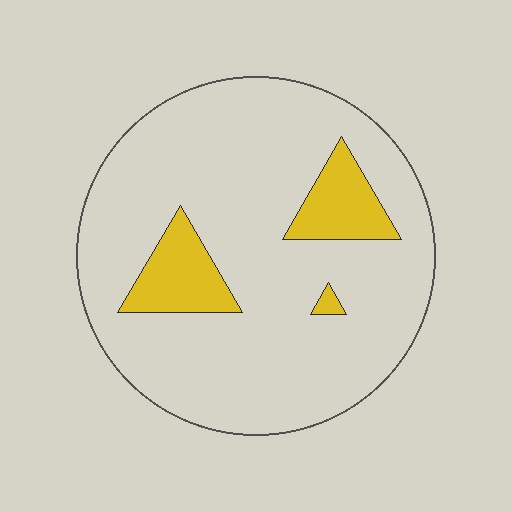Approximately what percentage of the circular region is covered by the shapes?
Approximately 15%.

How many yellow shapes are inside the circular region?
3.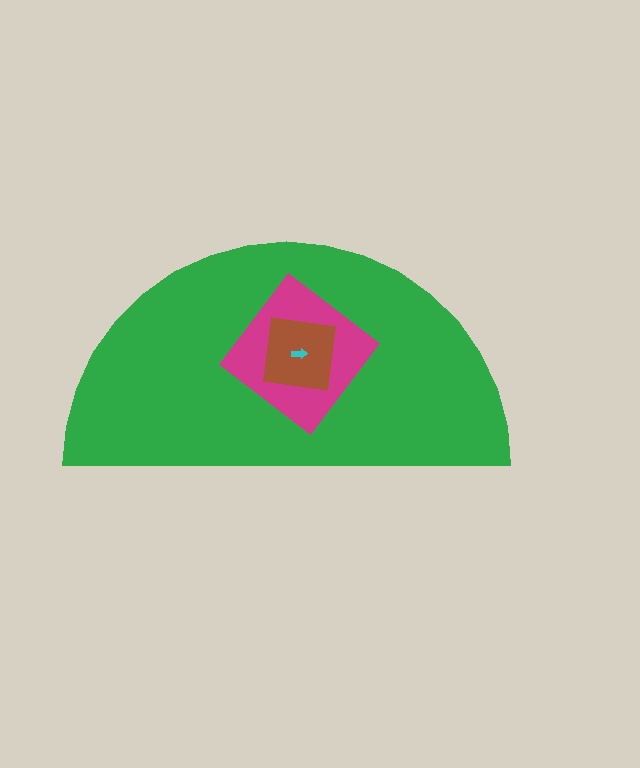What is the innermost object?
The cyan arrow.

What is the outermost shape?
The green semicircle.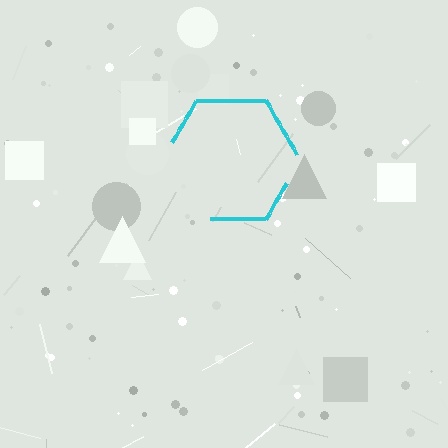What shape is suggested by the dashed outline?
The dashed outline suggests a hexagon.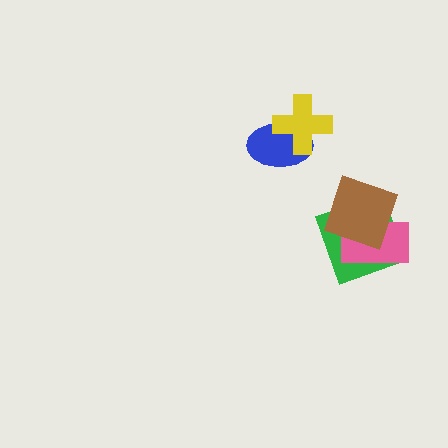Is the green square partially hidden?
Yes, it is partially covered by another shape.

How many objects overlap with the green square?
2 objects overlap with the green square.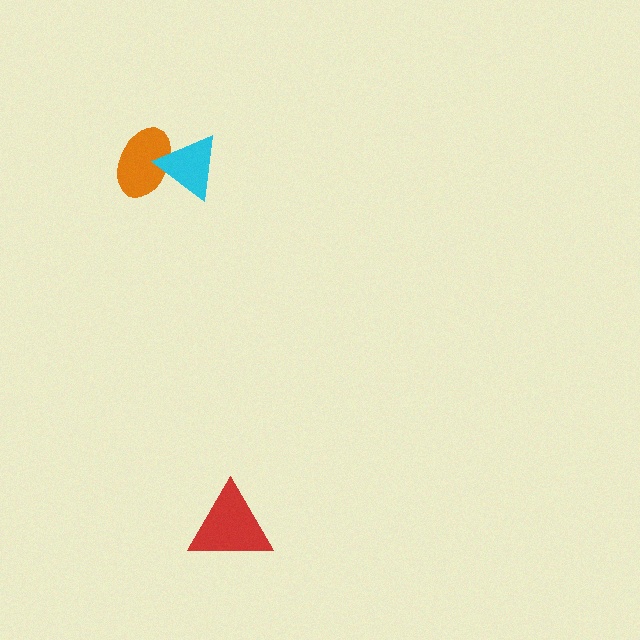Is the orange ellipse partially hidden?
Yes, it is partially covered by another shape.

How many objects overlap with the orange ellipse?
1 object overlaps with the orange ellipse.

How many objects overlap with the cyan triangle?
1 object overlaps with the cyan triangle.